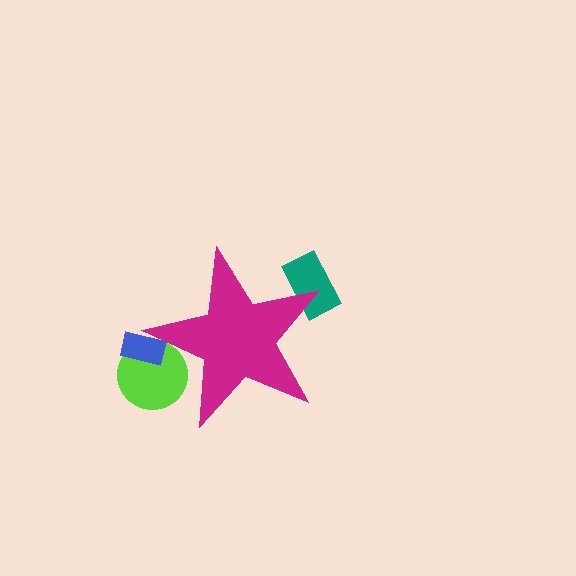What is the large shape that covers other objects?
A magenta star.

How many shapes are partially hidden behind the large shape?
3 shapes are partially hidden.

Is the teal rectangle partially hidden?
Yes, the teal rectangle is partially hidden behind the magenta star.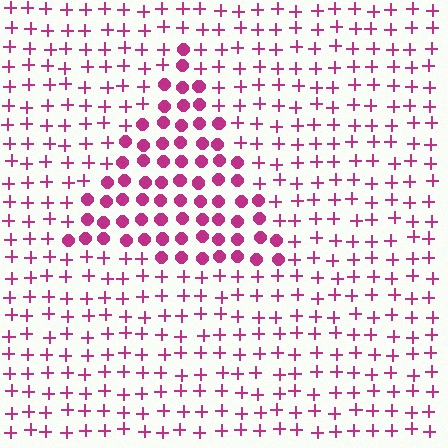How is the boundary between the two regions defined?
The boundary is defined by a change in element shape: circles inside vs. plus signs outside. All elements share the same color and spacing.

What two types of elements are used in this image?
The image uses circles inside the triangle region and plus signs outside it.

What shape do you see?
I see a triangle.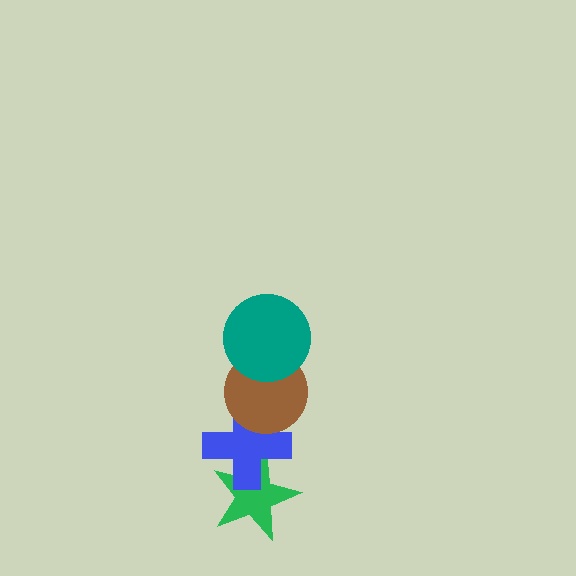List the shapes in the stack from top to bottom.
From top to bottom: the teal circle, the brown circle, the blue cross, the green star.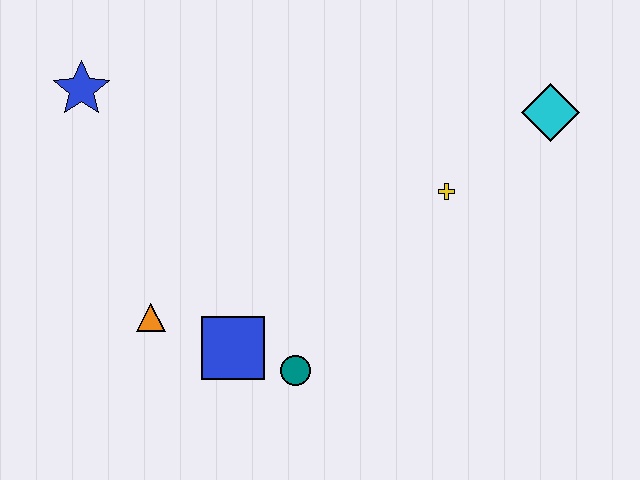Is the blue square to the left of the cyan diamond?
Yes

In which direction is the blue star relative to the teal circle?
The blue star is above the teal circle.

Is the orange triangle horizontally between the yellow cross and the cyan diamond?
No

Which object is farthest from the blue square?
The cyan diamond is farthest from the blue square.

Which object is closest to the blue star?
The orange triangle is closest to the blue star.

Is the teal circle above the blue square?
No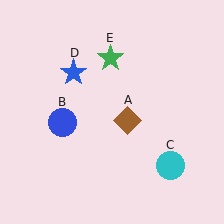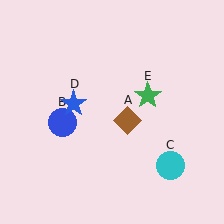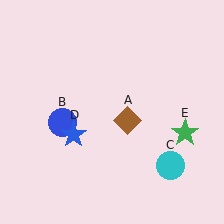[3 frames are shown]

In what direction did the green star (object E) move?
The green star (object E) moved down and to the right.